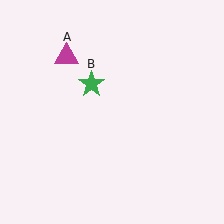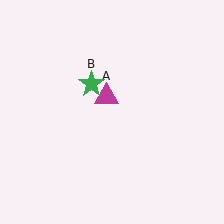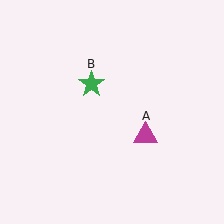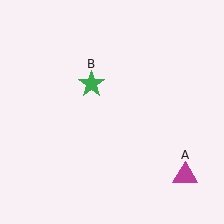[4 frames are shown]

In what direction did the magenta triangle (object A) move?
The magenta triangle (object A) moved down and to the right.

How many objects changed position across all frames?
1 object changed position: magenta triangle (object A).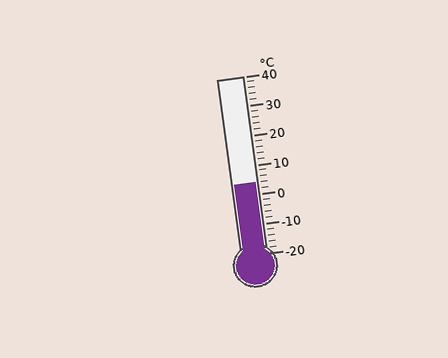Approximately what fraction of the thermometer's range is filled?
The thermometer is filled to approximately 40% of its range.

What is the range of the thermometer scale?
The thermometer scale ranges from -20°C to 40°C.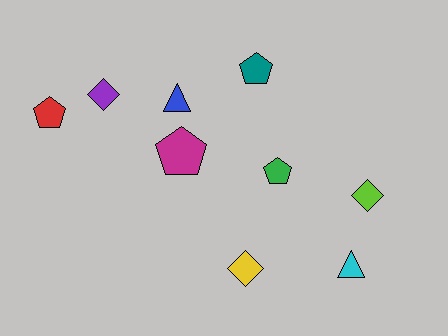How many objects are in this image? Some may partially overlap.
There are 9 objects.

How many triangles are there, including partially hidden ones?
There are 2 triangles.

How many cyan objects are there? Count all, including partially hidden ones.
There is 1 cyan object.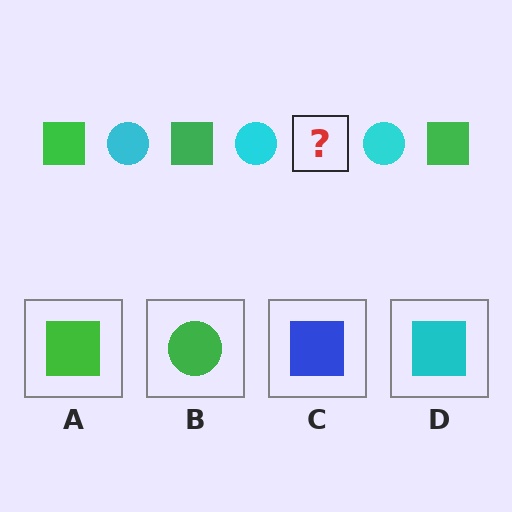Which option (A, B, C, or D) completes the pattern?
A.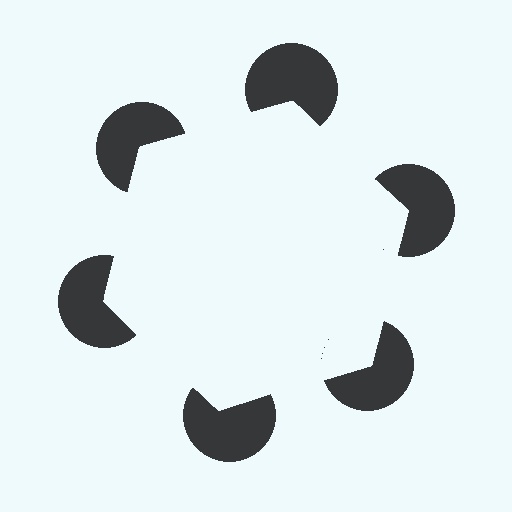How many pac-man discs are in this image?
There are 6 — one at each vertex of the illusory hexagon.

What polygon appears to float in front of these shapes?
An illusory hexagon — its edges are inferred from the aligned wedge cuts in the pac-man discs, not physically drawn.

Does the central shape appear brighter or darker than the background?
It typically appears slightly brighter than the background, even though no actual brightness change is drawn.